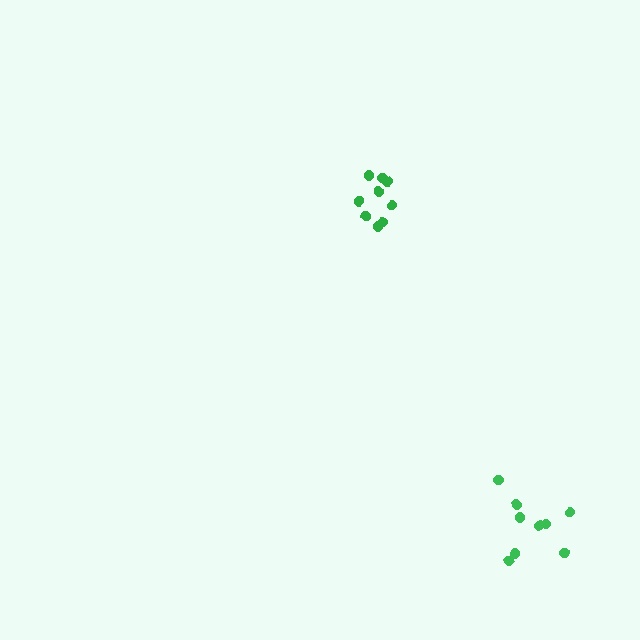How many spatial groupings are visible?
There are 2 spatial groupings.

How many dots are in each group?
Group 1: 9 dots, Group 2: 9 dots (18 total).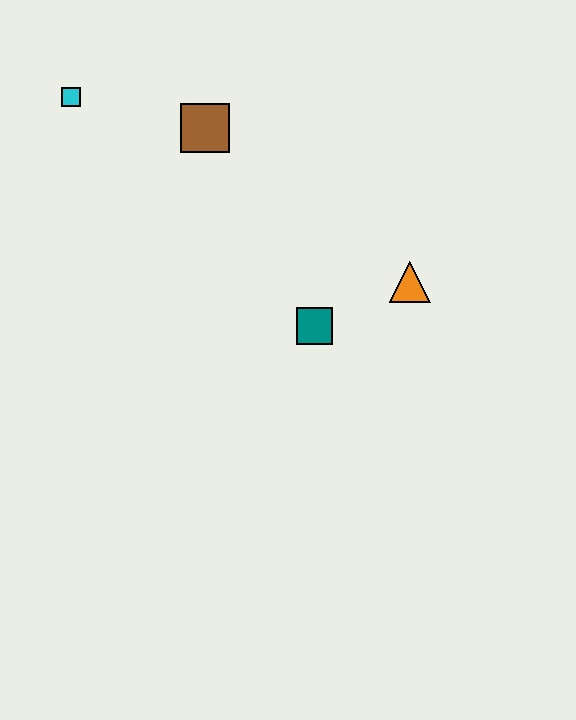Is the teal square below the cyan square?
Yes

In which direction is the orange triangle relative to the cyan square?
The orange triangle is to the right of the cyan square.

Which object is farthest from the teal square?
The cyan square is farthest from the teal square.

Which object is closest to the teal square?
The orange triangle is closest to the teal square.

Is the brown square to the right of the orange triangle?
No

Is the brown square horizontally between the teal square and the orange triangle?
No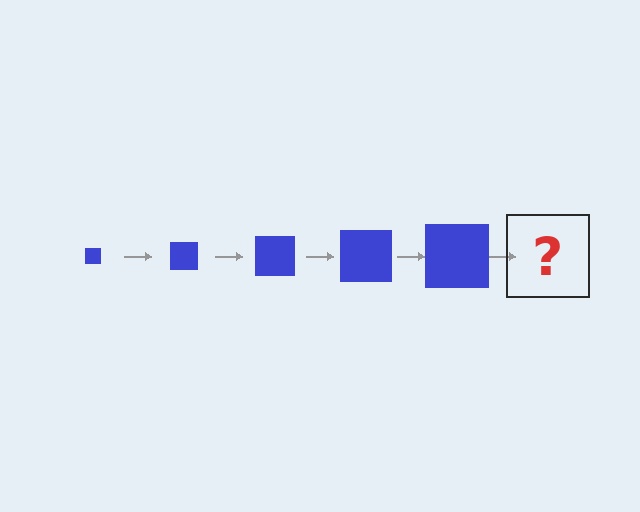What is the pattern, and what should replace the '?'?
The pattern is that the square gets progressively larger each step. The '?' should be a blue square, larger than the previous one.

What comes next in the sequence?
The next element should be a blue square, larger than the previous one.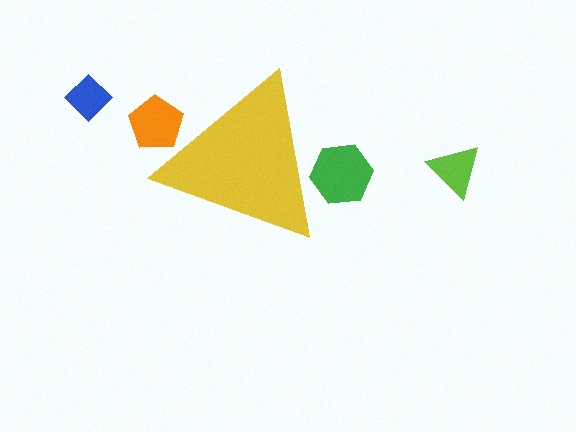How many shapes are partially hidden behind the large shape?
2 shapes are partially hidden.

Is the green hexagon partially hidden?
Yes, the green hexagon is partially hidden behind the yellow triangle.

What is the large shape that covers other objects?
A yellow triangle.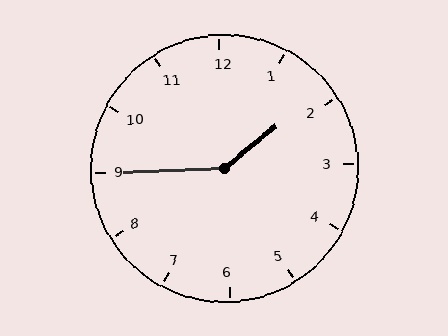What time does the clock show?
1:45.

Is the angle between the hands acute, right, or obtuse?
It is obtuse.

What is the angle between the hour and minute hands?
Approximately 142 degrees.